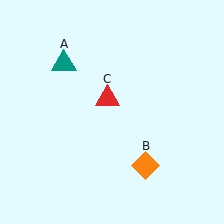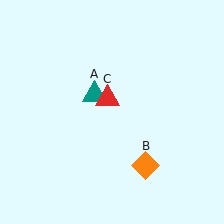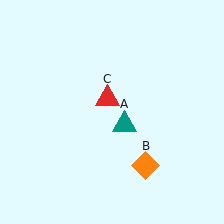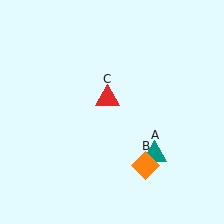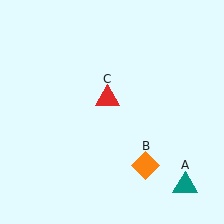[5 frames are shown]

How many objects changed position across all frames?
1 object changed position: teal triangle (object A).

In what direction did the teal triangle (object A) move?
The teal triangle (object A) moved down and to the right.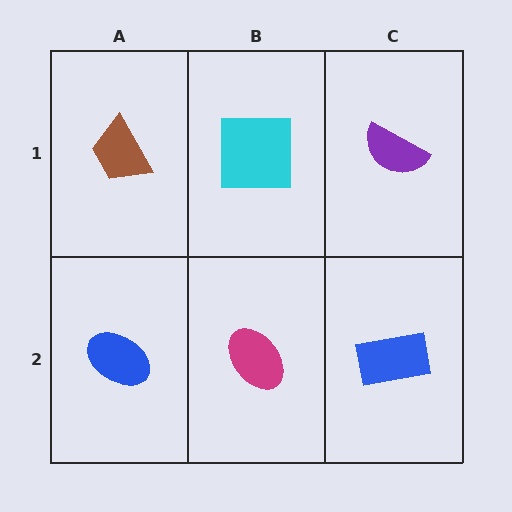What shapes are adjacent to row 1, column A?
A blue ellipse (row 2, column A), a cyan square (row 1, column B).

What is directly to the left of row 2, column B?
A blue ellipse.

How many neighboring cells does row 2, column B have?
3.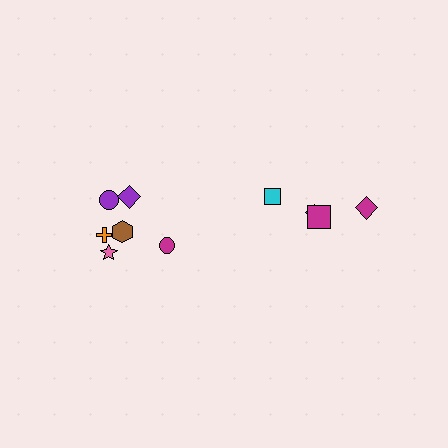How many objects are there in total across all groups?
There are 10 objects.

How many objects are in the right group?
There are 4 objects.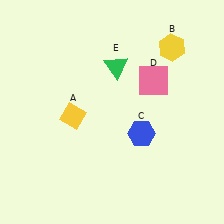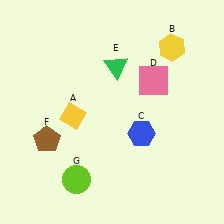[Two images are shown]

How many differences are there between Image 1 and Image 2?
There are 2 differences between the two images.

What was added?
A brown pentagon (F), a lime circle (G) were added in Image 2.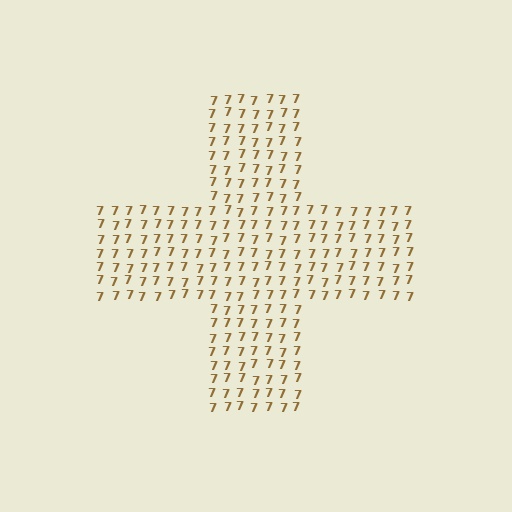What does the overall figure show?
The overall figure shows a cross.